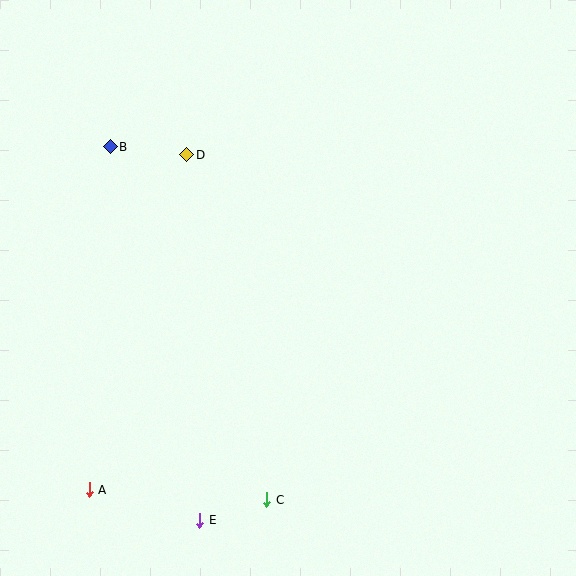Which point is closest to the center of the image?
Point D at (187, 155) is closest to the center.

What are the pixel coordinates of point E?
Point E is at (200, 520).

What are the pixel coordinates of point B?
Point B is at (110, 147).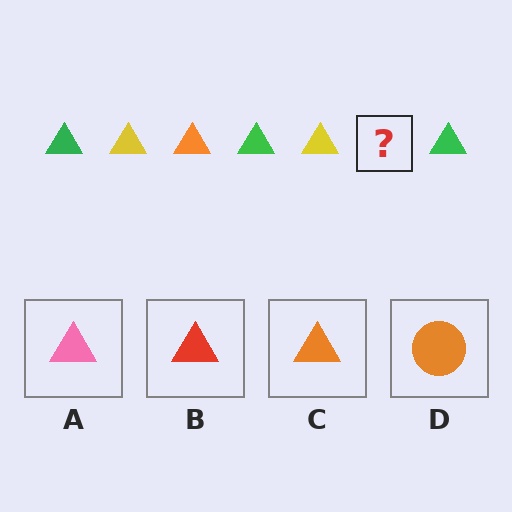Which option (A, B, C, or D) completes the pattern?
C.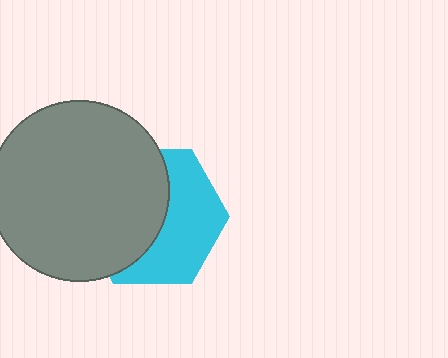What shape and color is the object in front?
The object in front is a gray circle.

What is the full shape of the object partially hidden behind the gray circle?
The partially hidden object is a cyan hexagon.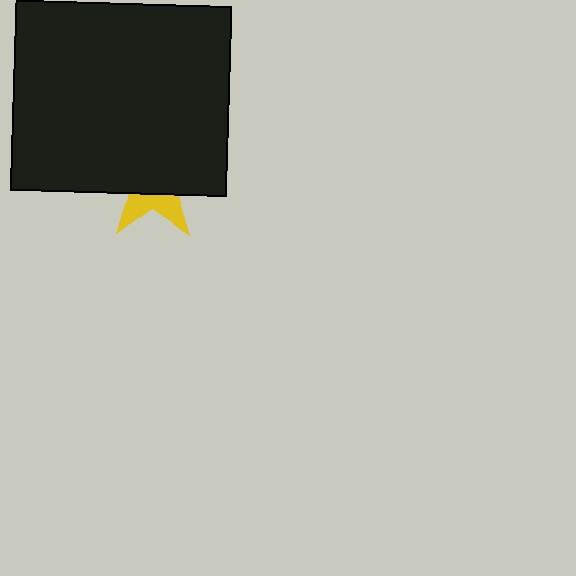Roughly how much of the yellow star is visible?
A small part of it is visible (roughly 33%).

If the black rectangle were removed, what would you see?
You would see the complete yellow star.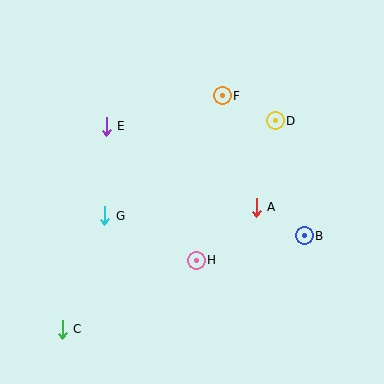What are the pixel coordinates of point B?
Point B is at (304, 236).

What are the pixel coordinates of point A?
Point A is at (256, 207).